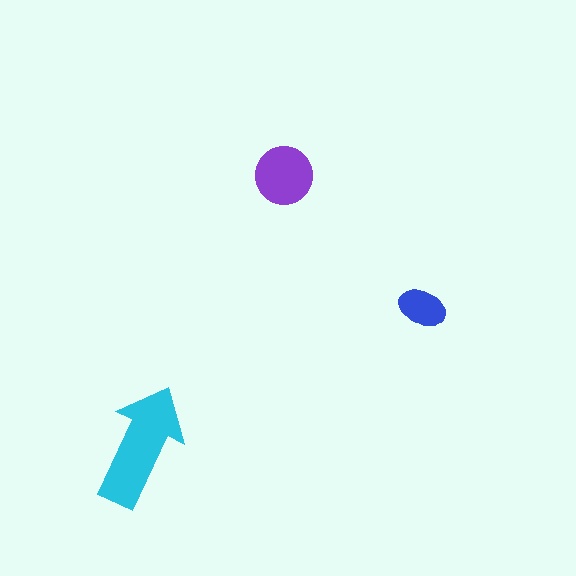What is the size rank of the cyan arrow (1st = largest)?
1st.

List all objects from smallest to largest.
The blue ellipse, the purple circle, the cyan arrow.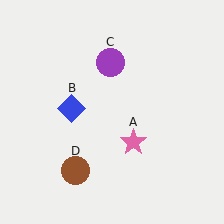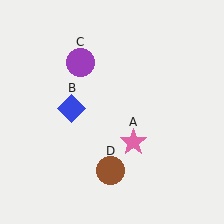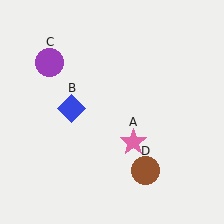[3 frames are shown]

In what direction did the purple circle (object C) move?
The purple circle (object C) moved left.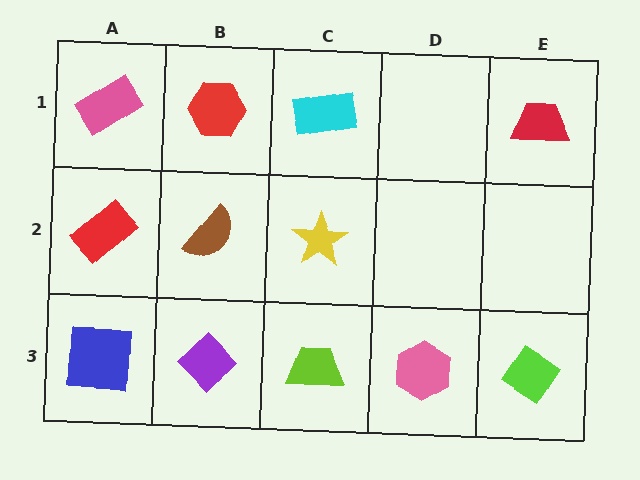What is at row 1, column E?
A red trapezoid.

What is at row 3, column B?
A purple diamond.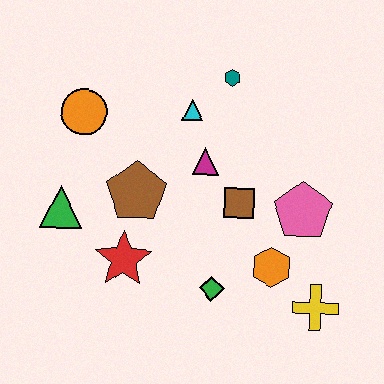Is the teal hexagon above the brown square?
Yes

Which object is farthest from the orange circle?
The yellow cross is farthest from the orange circle.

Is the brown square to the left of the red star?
No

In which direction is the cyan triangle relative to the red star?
The cyan triangle is above the red star.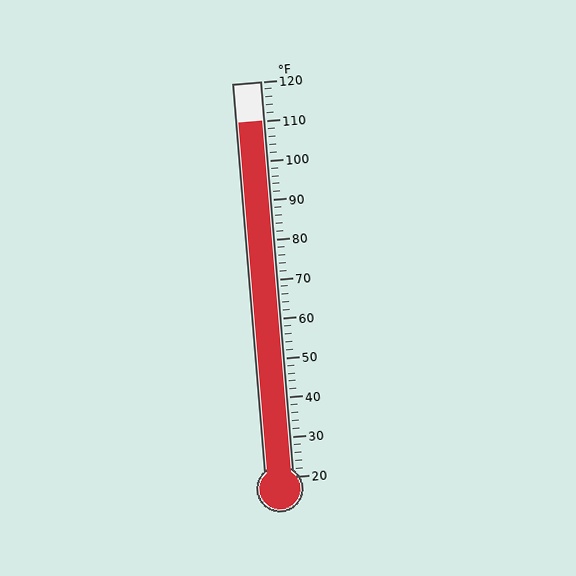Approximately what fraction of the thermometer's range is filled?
The thermometer is filled to approximately 90% of its range.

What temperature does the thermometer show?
The thermometer shows approximately 110°F.